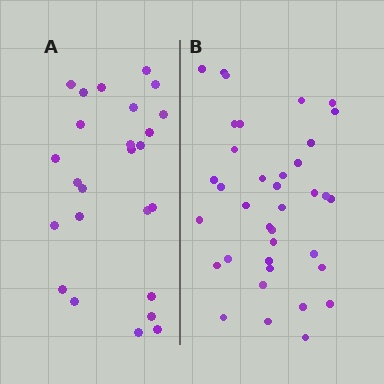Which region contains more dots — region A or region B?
Region B (the right region) has more dots.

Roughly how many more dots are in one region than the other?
Region B has roughly 12 or so more dots than region A.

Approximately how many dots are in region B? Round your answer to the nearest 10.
About 40 dots. (The exact count is 37, which rounds to 40.)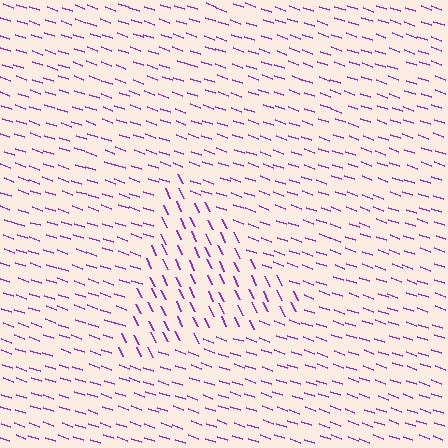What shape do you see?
I see a triangle.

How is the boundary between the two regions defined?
The boundary is defined purely by a change in line orientation (approximately 45 degrees difference). All lines are the same color and thickness.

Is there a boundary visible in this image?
Yes, there is a texture boundary formed by a change in line orientation.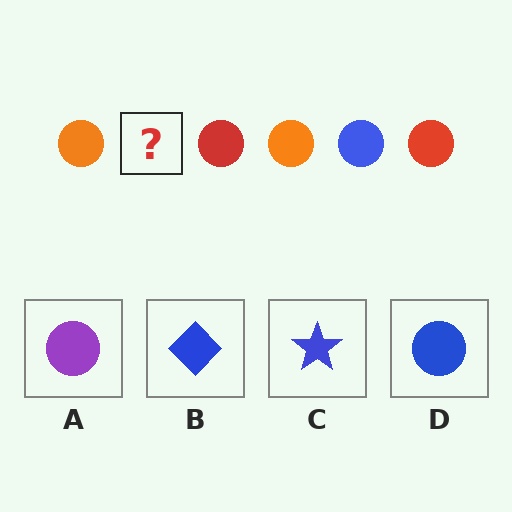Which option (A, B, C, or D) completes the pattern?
D.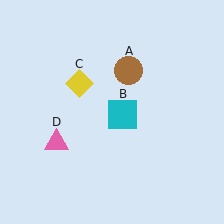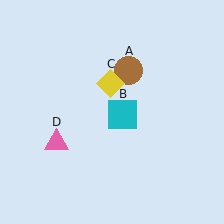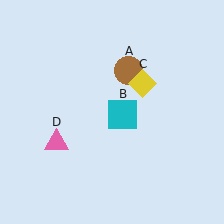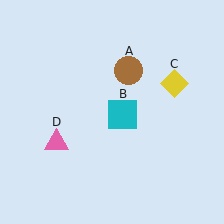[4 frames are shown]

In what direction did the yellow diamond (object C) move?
The yellow diamond (object C) moved right.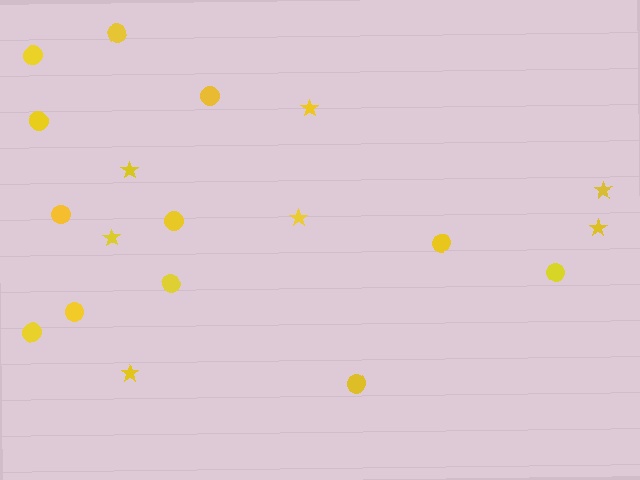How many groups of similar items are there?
There are 2 groups: one group of stars (7) and one group of circles (12).